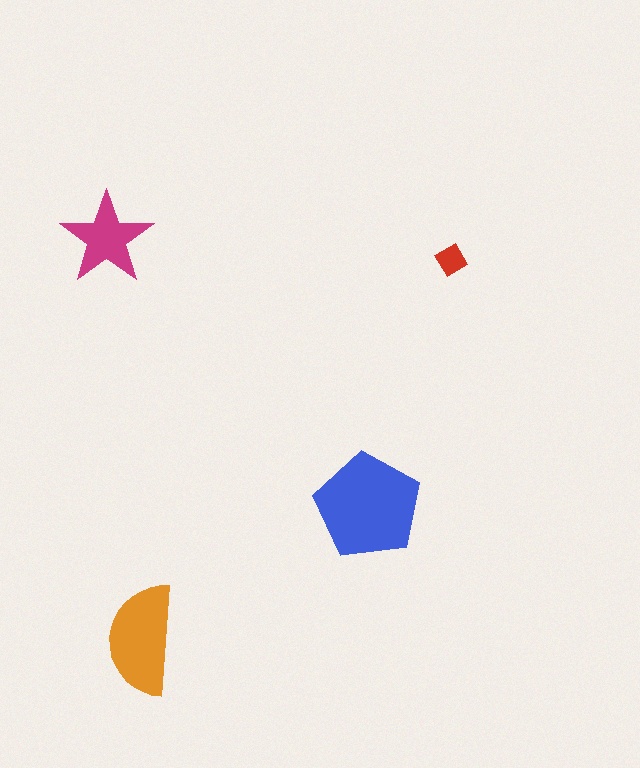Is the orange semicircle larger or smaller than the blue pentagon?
Smaller.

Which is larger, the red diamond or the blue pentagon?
The blue pentagon.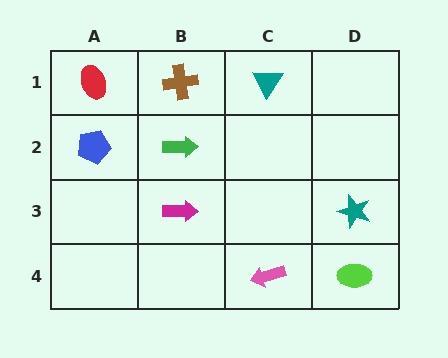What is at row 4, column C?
A pink arrow.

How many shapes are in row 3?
2 shapes.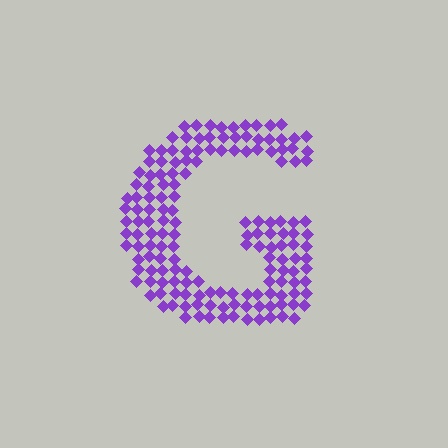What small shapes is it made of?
It is made of small diamonds.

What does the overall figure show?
The overall figure shows the letter G.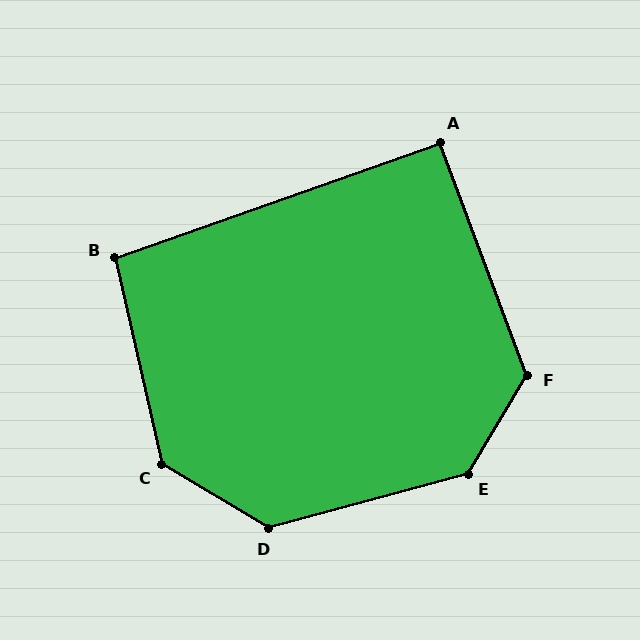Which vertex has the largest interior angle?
E, at approximately 135 degrees.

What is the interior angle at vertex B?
Approximately 97 degrees (obtuse).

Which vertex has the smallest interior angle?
A, at approximately 91 degrees.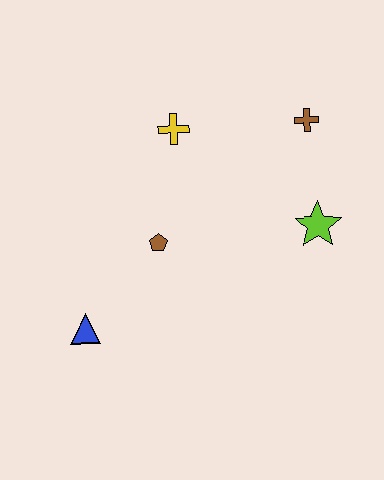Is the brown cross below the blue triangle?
No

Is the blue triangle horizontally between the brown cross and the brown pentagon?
No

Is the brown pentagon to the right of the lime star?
No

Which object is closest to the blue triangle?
The brown pentagon is closest to the blue triangle.